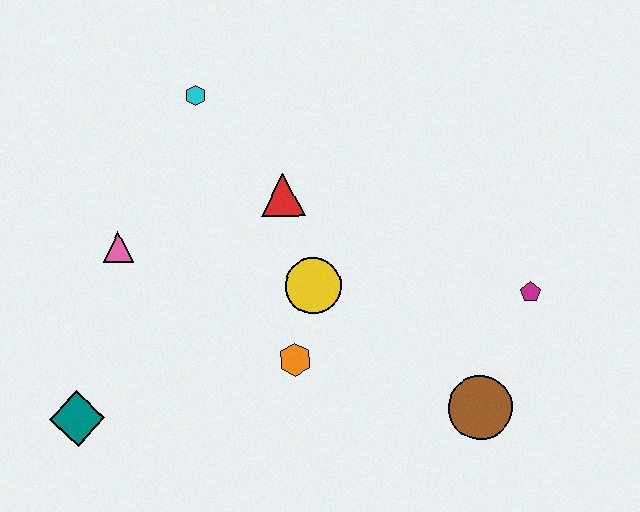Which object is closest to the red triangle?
The yellow circle is closest to the red triangle.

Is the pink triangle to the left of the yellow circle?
Yes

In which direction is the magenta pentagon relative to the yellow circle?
The magenta pentagon is to the right of the yellow circle.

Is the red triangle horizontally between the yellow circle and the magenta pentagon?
No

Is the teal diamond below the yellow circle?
Yes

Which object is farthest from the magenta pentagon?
The teal diamond is farthest from the magenta pentagon.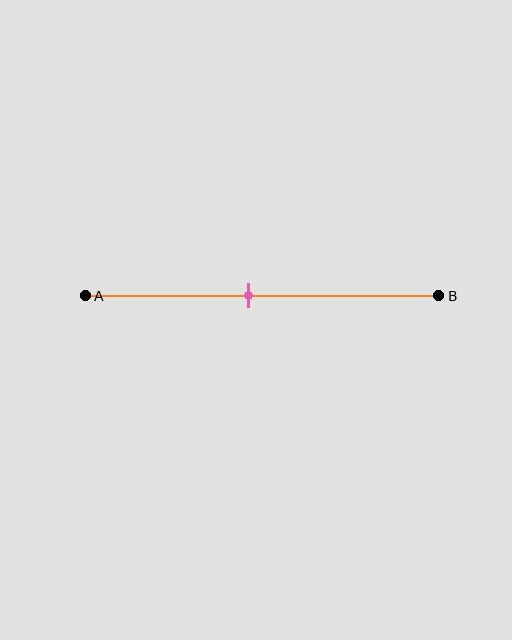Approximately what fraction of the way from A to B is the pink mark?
The pink mark is approximately 45% of the way from A to B.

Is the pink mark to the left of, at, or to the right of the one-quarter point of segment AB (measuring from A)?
The pink mark is to the right of the one-quarter point of segment AB.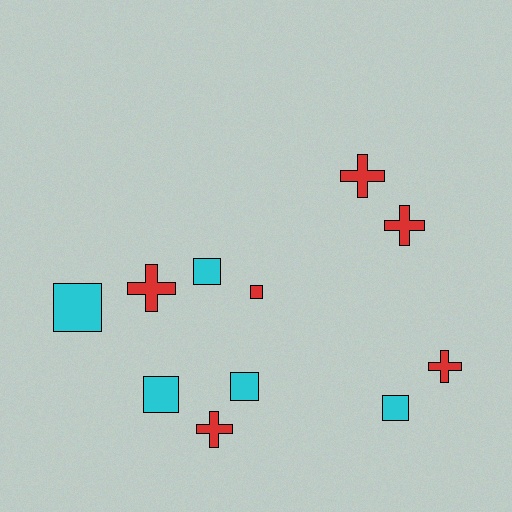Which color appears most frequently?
Red, with 6 objects.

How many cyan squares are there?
There are 5 cyan squares.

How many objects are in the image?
There are 11 objects.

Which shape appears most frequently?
Square, with 6 objects.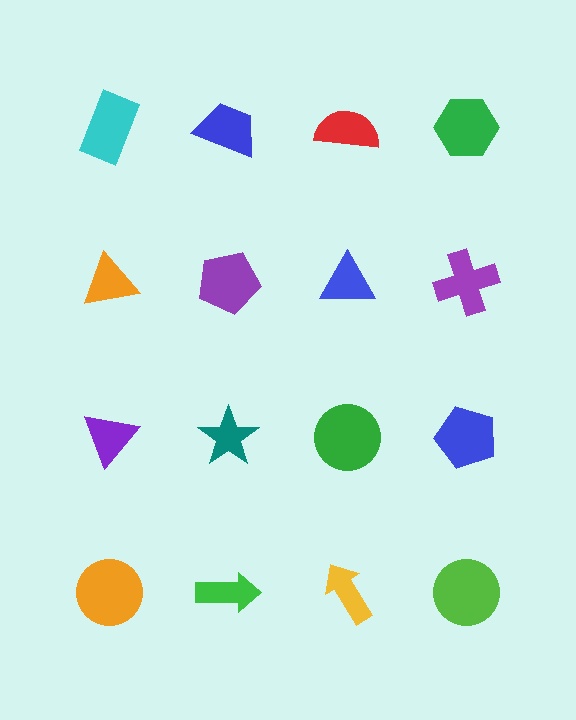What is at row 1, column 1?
A cyan rectangle.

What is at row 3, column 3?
A green circle.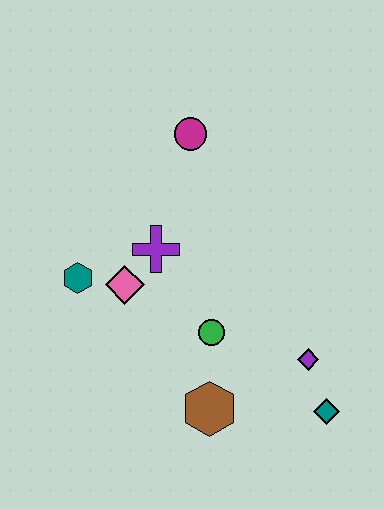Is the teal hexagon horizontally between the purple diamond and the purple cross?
No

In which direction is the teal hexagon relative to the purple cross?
The teal hexagon is to the left of the purple cross.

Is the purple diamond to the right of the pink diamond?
Yes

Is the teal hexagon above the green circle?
Yes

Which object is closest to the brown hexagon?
The green circle is closest to the brown hexagon.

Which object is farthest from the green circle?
The magenta circle is farthest from the green circle.